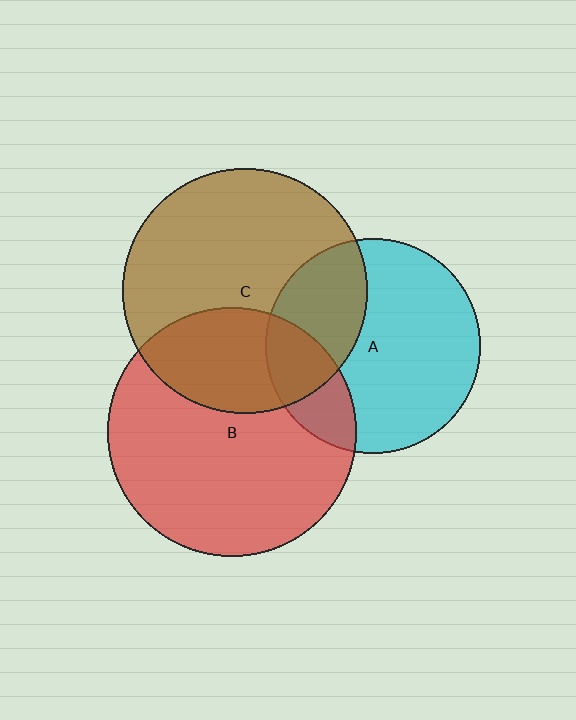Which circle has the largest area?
Circle B (red).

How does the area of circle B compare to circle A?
Approximately 1.3 times.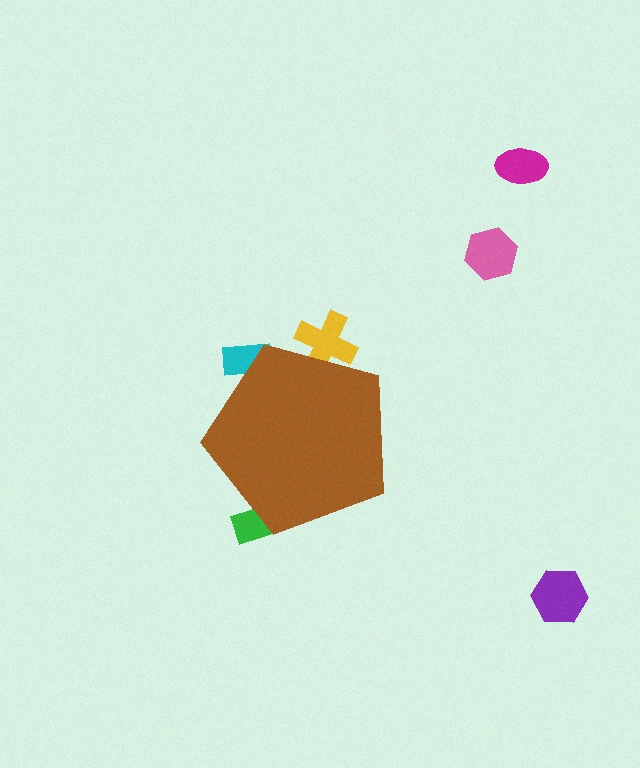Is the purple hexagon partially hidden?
No, the purple hexagon is fully visible.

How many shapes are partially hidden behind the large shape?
3 shapes are partially hidden.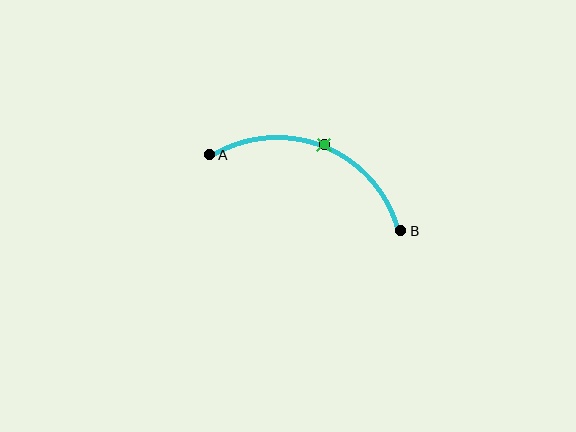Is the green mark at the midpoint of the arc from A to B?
Yes. The green mark lies on the arc at equal arc-length from both A and B — it is the arc midpoint.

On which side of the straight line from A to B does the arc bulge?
The arc bulges above the straight line connecting A and B.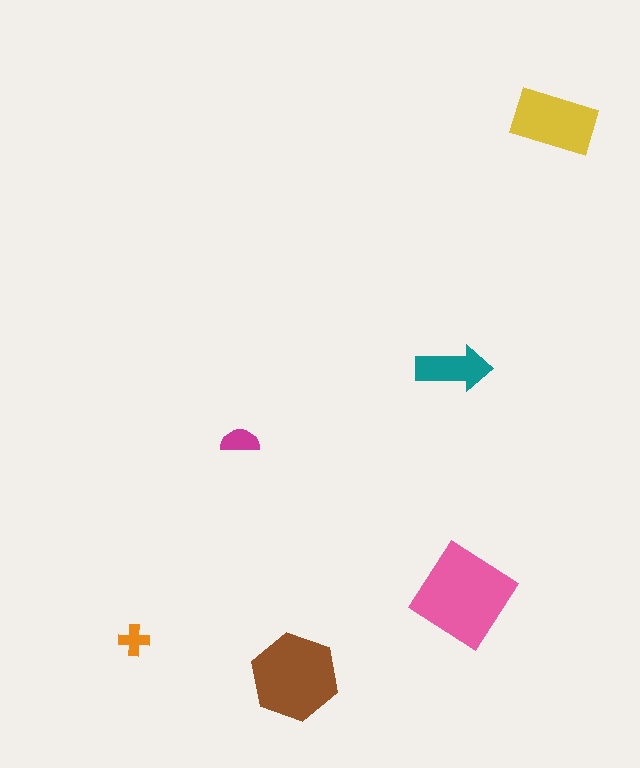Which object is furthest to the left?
The orange cross is leftmost.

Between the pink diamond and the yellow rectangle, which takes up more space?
The pink diamond.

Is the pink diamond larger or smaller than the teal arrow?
Larger.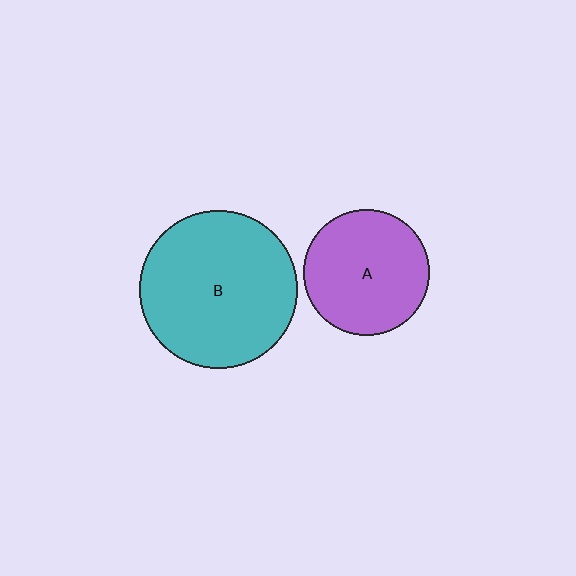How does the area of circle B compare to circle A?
Approximately 1.6 times.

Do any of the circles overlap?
No, none of the circles overlap.